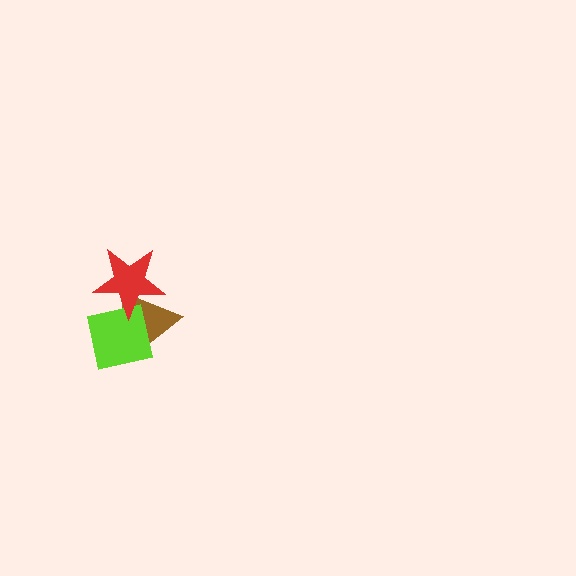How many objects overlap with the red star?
2 objects overlap with the red star.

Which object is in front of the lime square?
The red star is in front of the lime square.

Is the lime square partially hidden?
Yes, it is partially covered by another shape.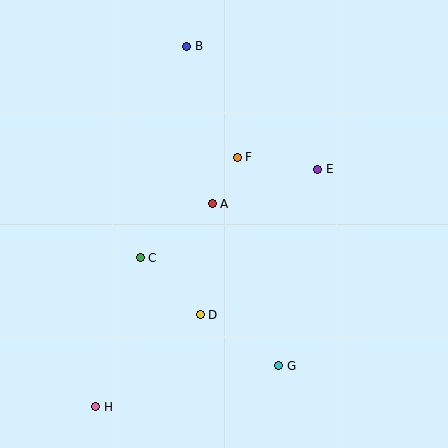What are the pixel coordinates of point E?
Point E is at (318, 169).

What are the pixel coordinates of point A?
Point A is at (212, 204).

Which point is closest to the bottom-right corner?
Point G is closest to the bottom-right corner.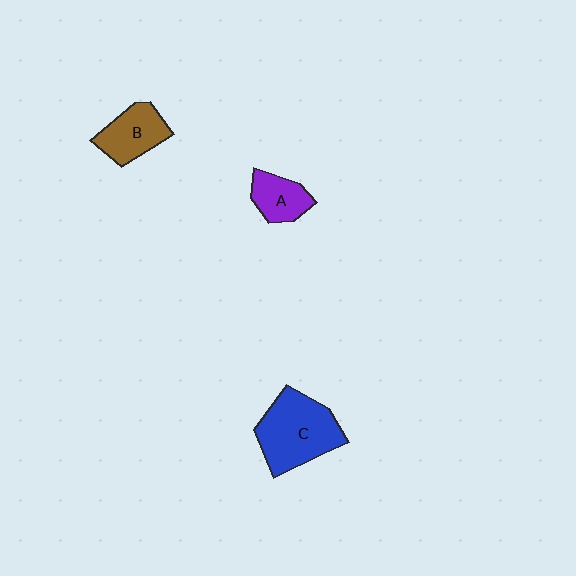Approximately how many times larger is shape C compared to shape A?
Approximately 2.1 times.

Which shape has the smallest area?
Shape A (purple).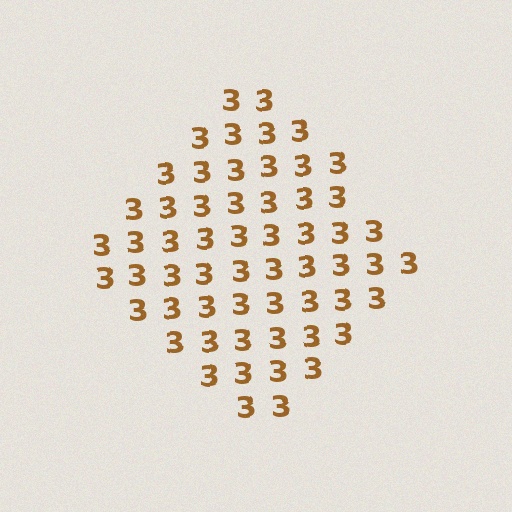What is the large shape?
The large shape is a diamond.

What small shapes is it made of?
It is made of small digit 3's.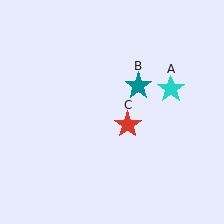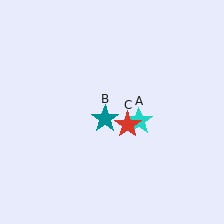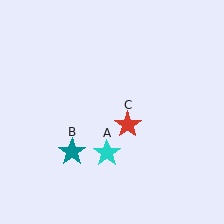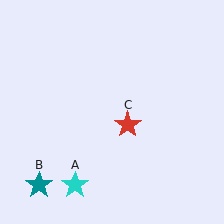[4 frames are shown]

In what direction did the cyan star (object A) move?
The cyan star (object A) moved down and to the left.